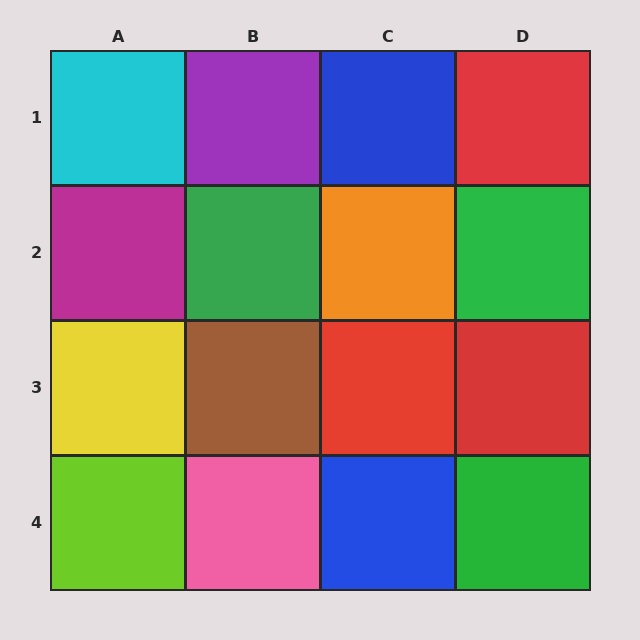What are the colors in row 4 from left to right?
Lime, pink, blue, green.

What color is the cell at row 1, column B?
Purple.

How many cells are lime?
1 cell is lime.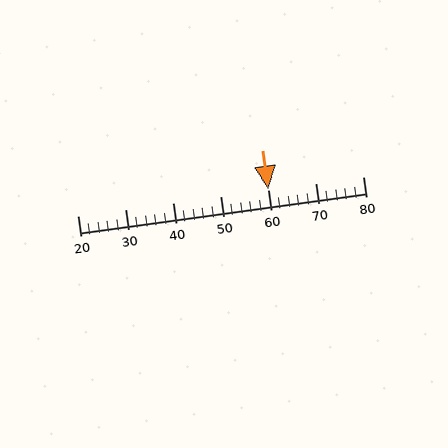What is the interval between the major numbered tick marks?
The major tick marks are spaced 10 units apart.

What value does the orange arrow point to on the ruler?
The orange arrow points to approximately 60.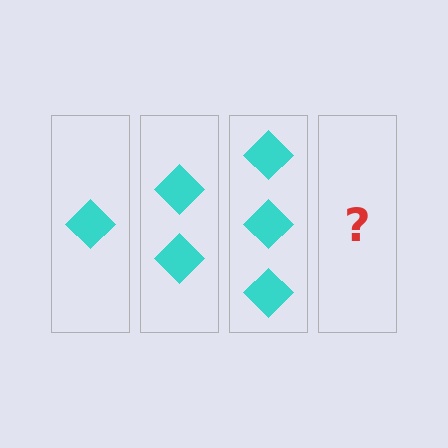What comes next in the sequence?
The next element should be 4 diamonds.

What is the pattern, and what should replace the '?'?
The pattern is that each step adds one more diamond. The '?' should be 4 diamonds.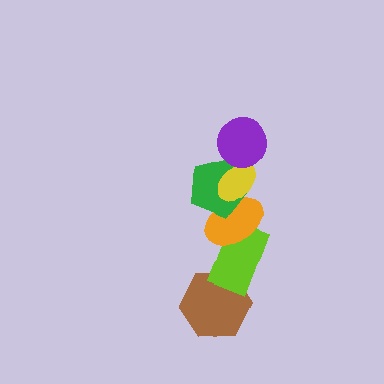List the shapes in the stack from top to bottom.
From top to bottom: the purple circle, the yellow ellipse, the green pentagon, the orange ellipse, the lime rectangle, the brown hexagon.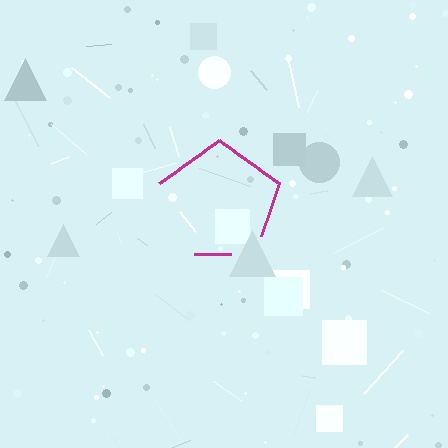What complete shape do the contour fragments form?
The contour fragments form a pentagon.